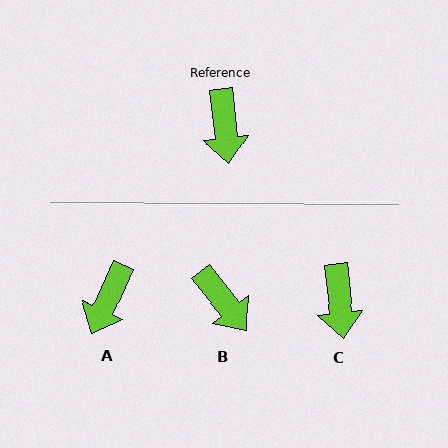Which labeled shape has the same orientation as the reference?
C.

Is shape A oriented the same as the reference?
No, it is off by about 31 degrees.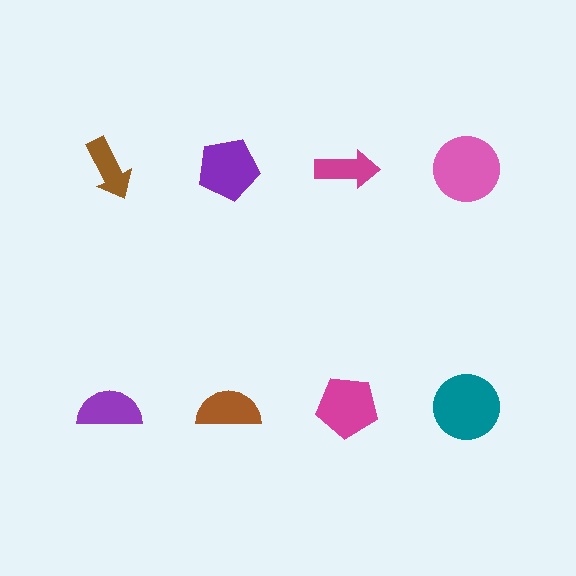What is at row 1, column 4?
A pink circle.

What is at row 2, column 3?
A magenta pentagon.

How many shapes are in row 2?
4 shapes.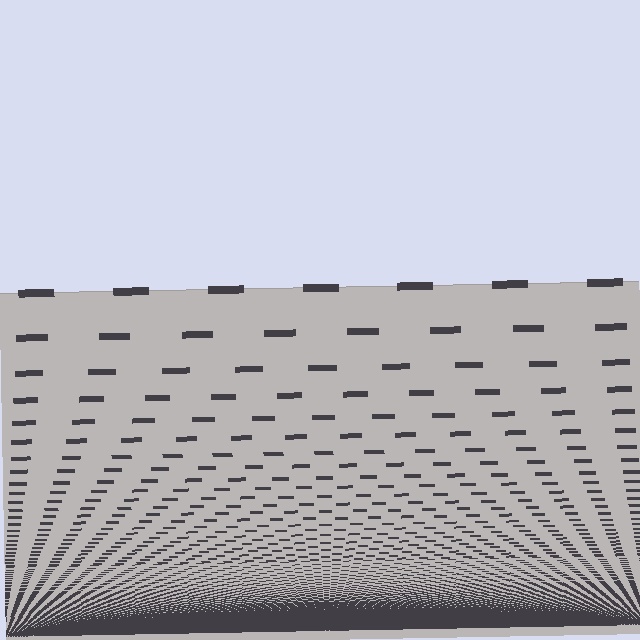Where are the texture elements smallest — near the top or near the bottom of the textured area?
Near the bottom.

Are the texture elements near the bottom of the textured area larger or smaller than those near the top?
Smaller. The gradient is inverted — elements near the bottom are smaller and denser.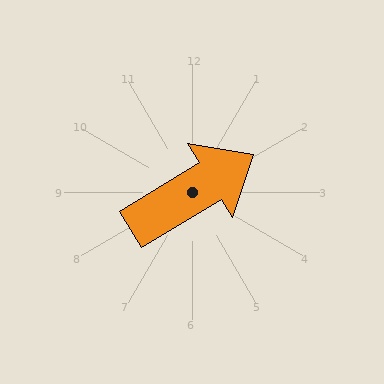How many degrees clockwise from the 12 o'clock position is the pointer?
Approximately 59 degrees.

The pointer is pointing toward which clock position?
Roughly 2 o'clock.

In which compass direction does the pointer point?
Northeast.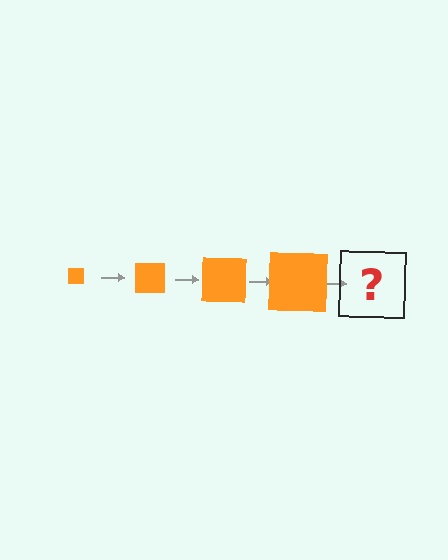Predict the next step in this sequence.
The next step is an orange square, larger than the previous one.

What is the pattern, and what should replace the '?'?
The pattern is that the square gets progressively larger each step. The '?' should be an orange square, larger than the previous one.